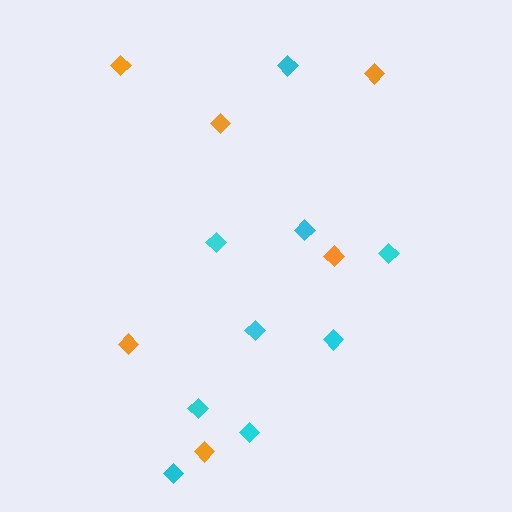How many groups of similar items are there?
There are 2 groups: one group of cyan diamonds (9) and one group of orange diamonds (6).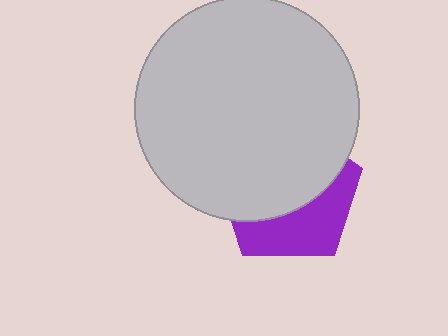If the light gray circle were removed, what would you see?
You would see the complete purple pentagon.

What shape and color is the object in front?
The object in front is a light gray circle.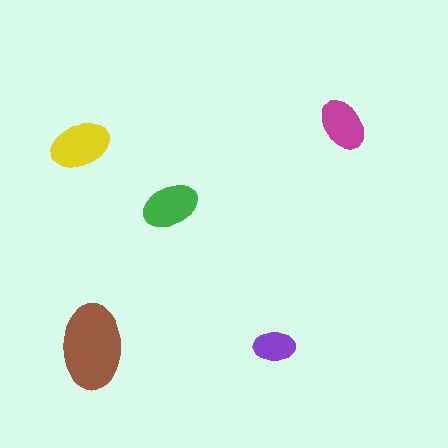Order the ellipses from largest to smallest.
the brown one, the yellow one, the green one, the magenta one, the purple one.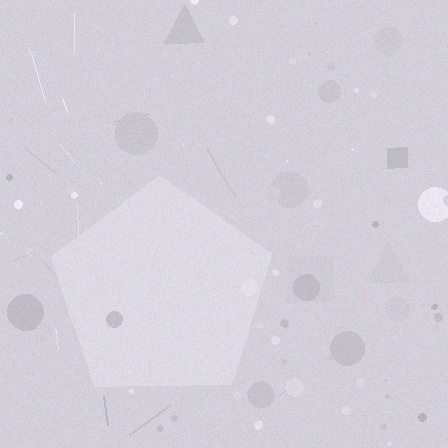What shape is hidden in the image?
A pentagon is hidden in the image.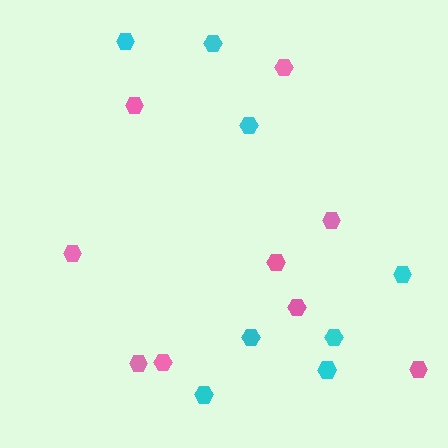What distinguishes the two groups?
There are 2 groups: one group of pink hexagons (9) and one group of cyan hexagons (8).